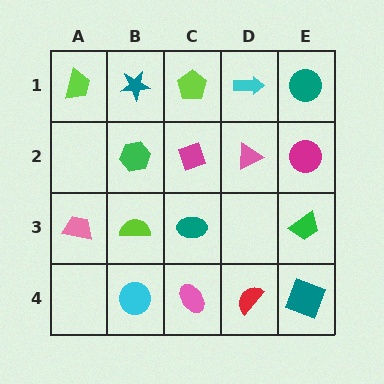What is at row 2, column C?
A magenta diamond.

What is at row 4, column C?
A pink ellipse.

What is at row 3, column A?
A pink trapezoid.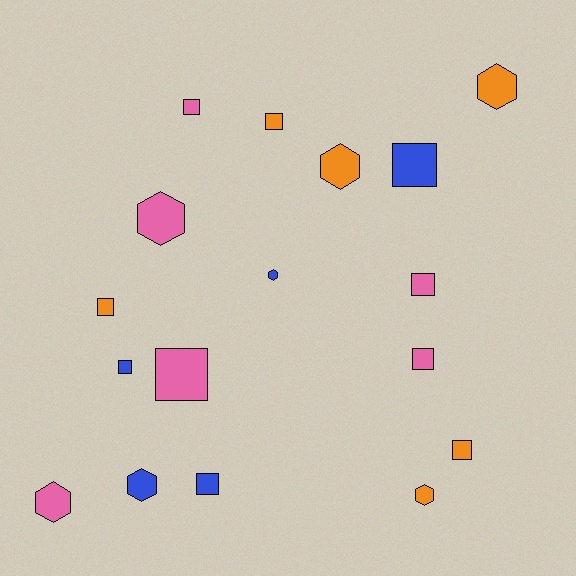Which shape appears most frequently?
Square, with 10 objects.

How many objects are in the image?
There are 17 objects.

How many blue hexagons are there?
There are 2 blue hexagons.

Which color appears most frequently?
Orange, with 6 objects.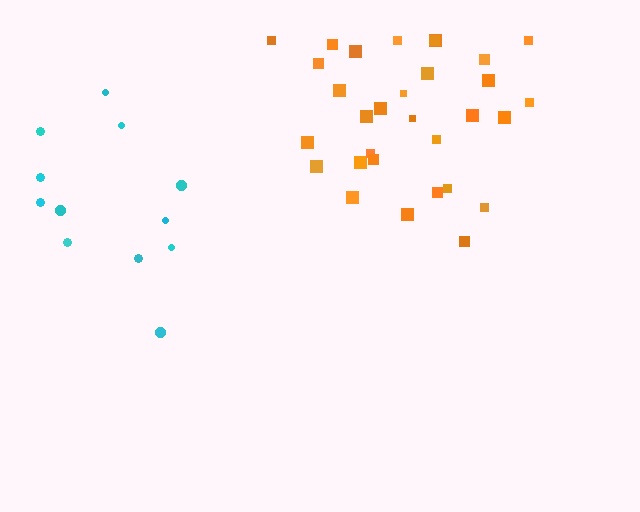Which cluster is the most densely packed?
Orange.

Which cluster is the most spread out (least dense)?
Cyan.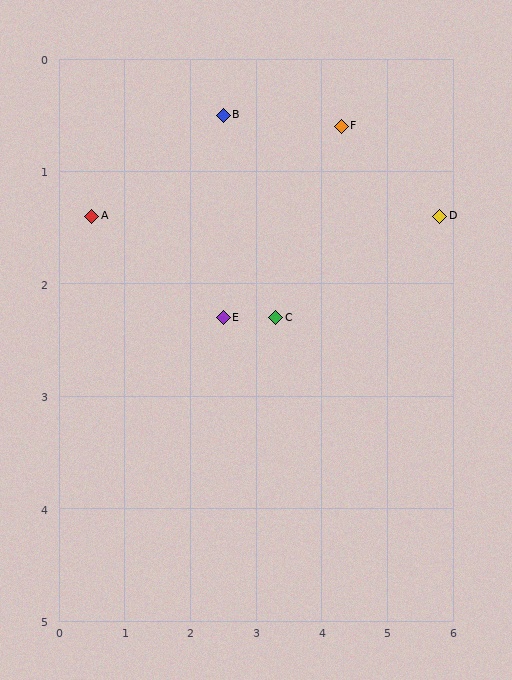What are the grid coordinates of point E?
Point E is at approximately (2.5, 2.3).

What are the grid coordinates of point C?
Point C is at approximately (3.3, 2.3).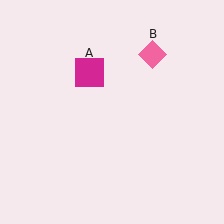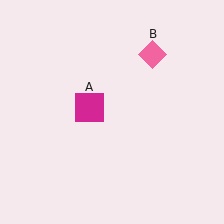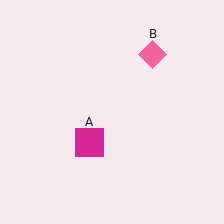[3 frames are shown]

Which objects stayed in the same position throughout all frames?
Pink diamond (object B) remained stationary.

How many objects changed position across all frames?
1 object changed position: magenta square (object A).